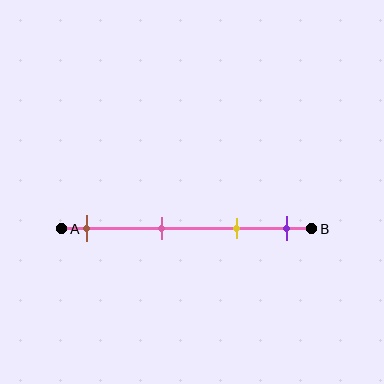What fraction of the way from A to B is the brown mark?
The brown mark is approximately 10% (0.1) of the way from A to B.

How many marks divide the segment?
There are 4 marks dividing the segment.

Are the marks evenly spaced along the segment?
No, the marks are not evenly spaced.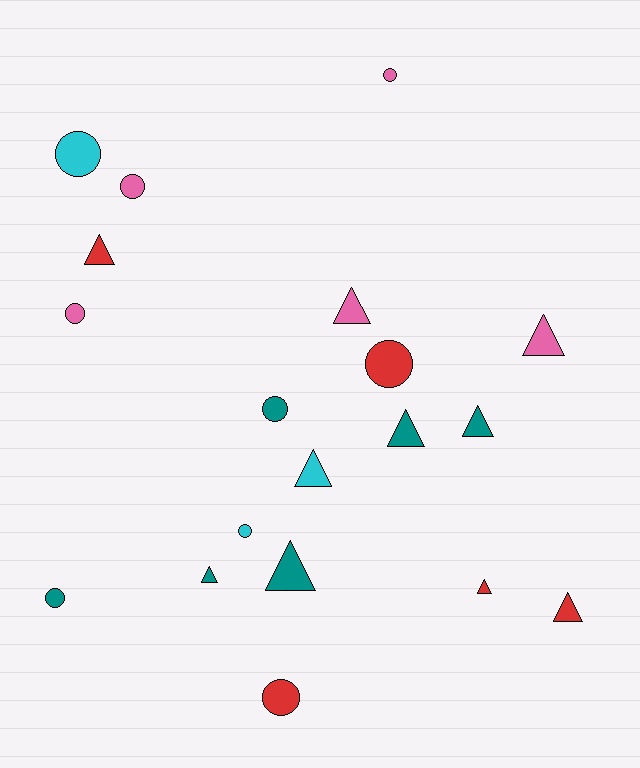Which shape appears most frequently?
Triangle, with 10 objects.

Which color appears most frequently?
Teal, with 6 objects.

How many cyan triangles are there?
There is 1 cyan triangle.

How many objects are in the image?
There are 19 objects.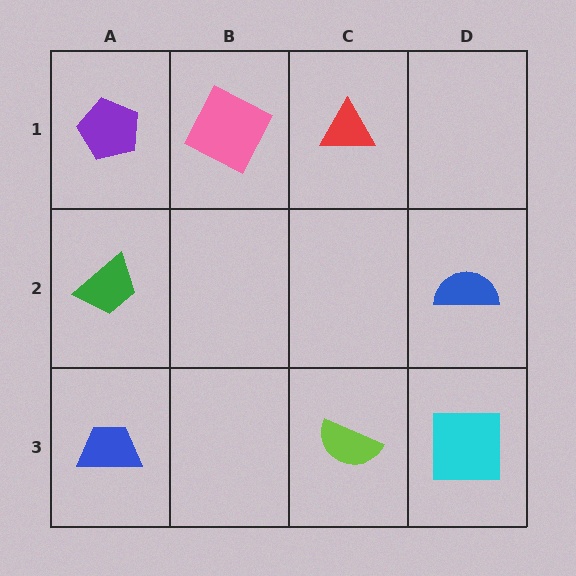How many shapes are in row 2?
2 shapes.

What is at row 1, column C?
A red triangle.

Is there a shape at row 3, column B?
No, that cell is empty.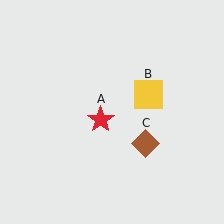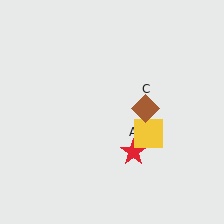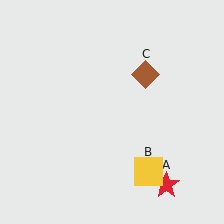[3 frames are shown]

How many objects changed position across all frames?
3 objects changed position: red star (object A), yellow square (object B), brown diamond (object C).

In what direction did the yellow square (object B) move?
The yellow square (object B) moved down.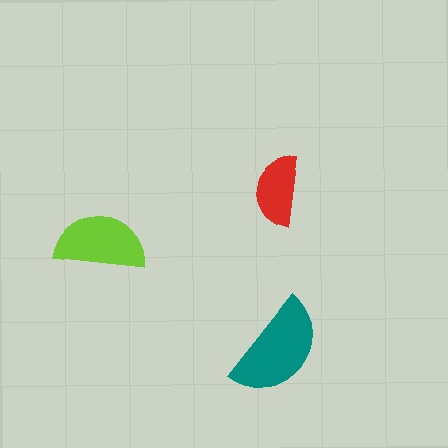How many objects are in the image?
There are 3 objects in the image.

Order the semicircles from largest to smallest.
the teal one, the lime one, the red one.